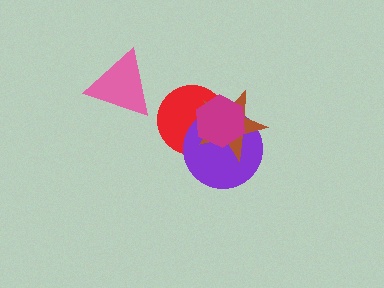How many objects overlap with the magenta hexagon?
3 objects overlap with the magenta hexagon.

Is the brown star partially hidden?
Yes, it is partially covered by another shape.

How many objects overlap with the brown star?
3 objects overlap with the brown star.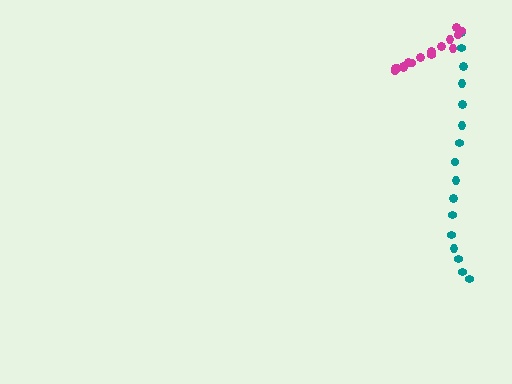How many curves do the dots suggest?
There are 2 distinct paths.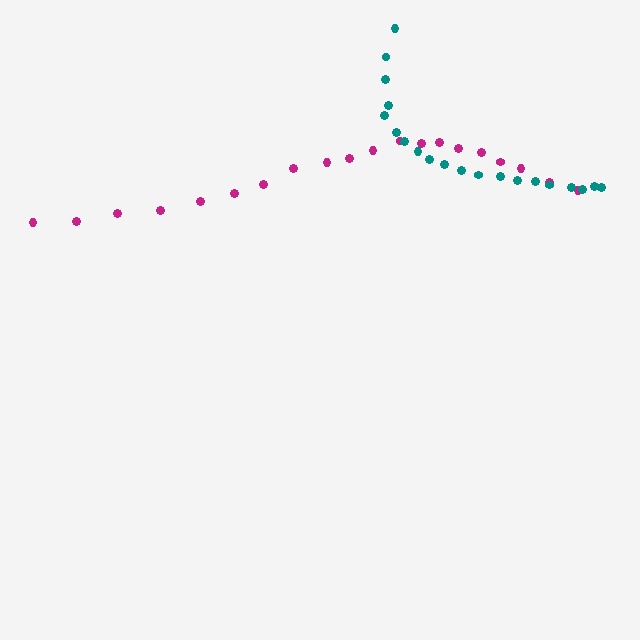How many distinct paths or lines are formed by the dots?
There are 2 distinct paths.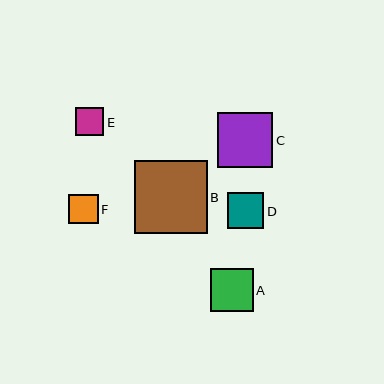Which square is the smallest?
Square E is the smallest with a size of approximately 28 pixels.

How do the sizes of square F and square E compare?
Square F and square E are approximately the same size.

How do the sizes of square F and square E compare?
Square F and square E are approximately the same size.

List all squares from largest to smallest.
From largest to smallest: B, C, A, D, F, E.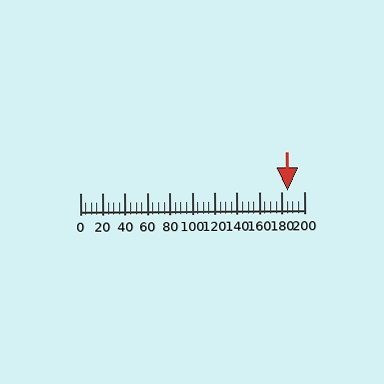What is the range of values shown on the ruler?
The ruler shows values from 0 to 200.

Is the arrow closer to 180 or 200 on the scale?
The arrow is closer to 180.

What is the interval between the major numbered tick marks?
The major tick marks are spaced 20 units apart.